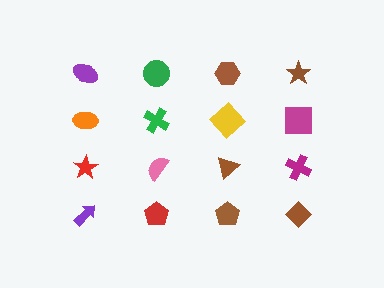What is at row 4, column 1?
A purple arrow.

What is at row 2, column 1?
An orange ellipse.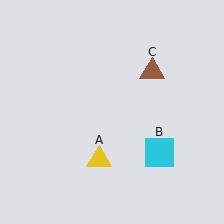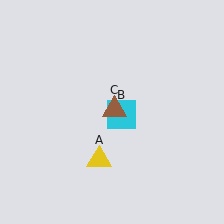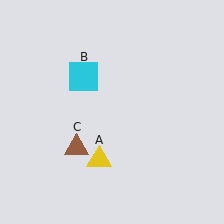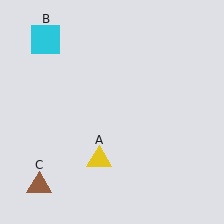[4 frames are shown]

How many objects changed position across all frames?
2 objects changed position: cyan square (object B), brown triangle (object C).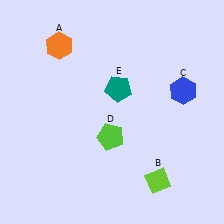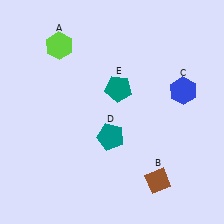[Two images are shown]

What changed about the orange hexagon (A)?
In Image 1, A is orange. In Image 2, it changed to lime.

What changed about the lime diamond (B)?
In Image 1, B is lime. In Image 2, it changed to brown.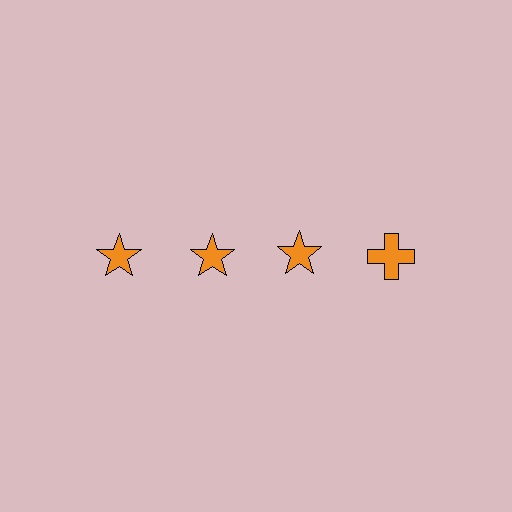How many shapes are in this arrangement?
There are 4 shapes arranged in a grid pattern.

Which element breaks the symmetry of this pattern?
The orange cross in the top row, second from right column breaks the symmetry. All other shapes are orange stars.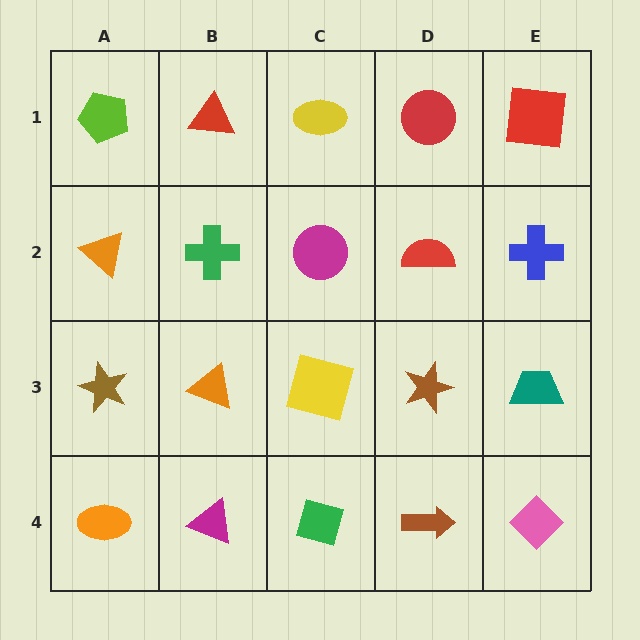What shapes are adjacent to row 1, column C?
A magenta circle (row 2, column C), a red triangle (row 1, column B), a red circle (row 1, column D).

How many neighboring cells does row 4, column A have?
2.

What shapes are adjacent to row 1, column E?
A blue cross (row 2, column E), a red circle (row 1, column D).